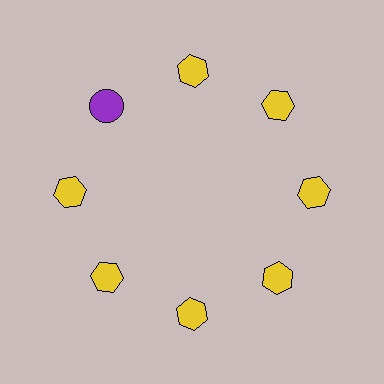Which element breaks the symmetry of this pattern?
The purple circle at roughly the 10 o'clock position breaks the symmetry. All other shapes are yellow hexagons.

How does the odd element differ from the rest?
It differs in both color (purple instead of yellow) and shape (circle instead of hexagon).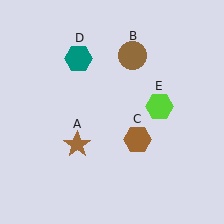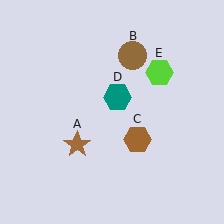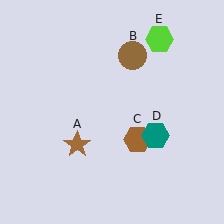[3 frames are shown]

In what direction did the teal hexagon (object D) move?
The teal hexagon (object D) moved down and to the right.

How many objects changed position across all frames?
2 objects changed position: teal hexagon (object D), lime hexagon (object E).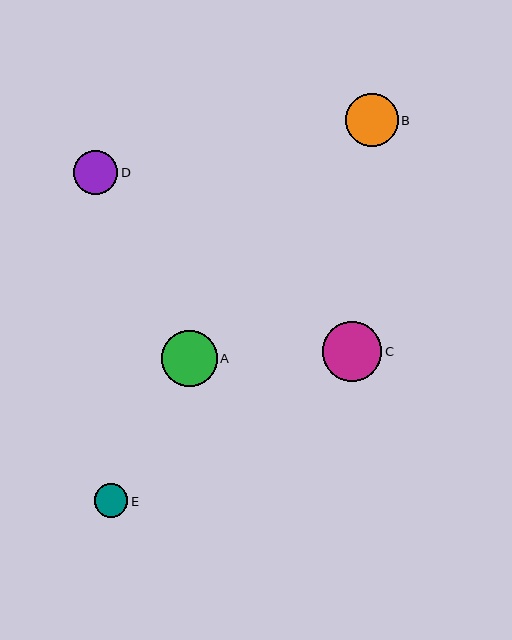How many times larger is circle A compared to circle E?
Circle A is approximately 1.7 times the size of circle E.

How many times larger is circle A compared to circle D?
Circle A is approximately 1.3 times the size of circle D.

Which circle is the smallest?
Circle E is the smallest with a size of approximately 33 pixels.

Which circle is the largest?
Circle C is the largest with a size of approximately 60 pixels.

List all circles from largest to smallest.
From largest to smallest: C, A, B, D, E.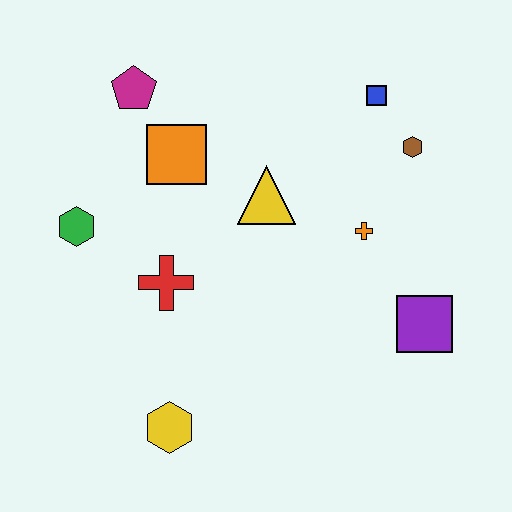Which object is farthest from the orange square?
The purple square is farthest from the orange square.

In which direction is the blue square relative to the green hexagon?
The blue square is to the right of the green hexagon.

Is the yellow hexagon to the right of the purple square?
No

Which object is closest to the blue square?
The brown hexagon is closest to the blue square.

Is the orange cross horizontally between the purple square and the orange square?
Yes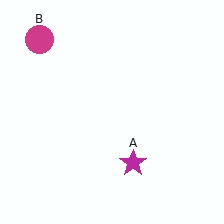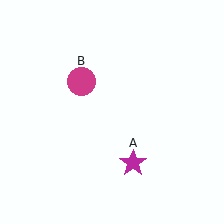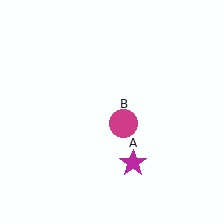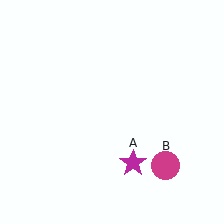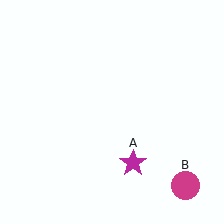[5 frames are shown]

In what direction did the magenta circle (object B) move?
The magenta circle (object B) moved down and to the right.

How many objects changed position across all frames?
1 object changed position: magenta circle (object B).